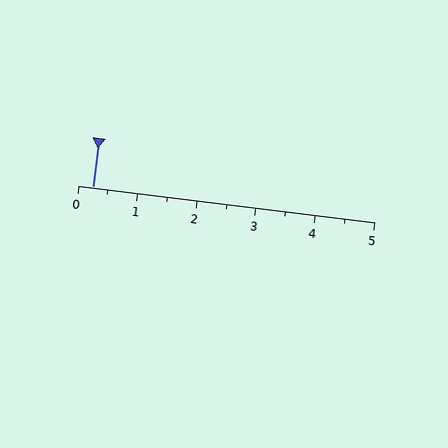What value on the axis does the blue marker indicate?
The marker indicates approximately 0.2.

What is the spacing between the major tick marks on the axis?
The major ticks are spaced 1 apart.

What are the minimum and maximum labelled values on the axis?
The axis runs from 0 to 5.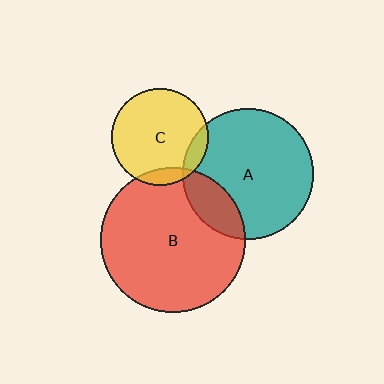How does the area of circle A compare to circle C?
Approximately 1.8 times.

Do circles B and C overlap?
Yes.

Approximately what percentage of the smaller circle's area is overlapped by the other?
Approximately 10%.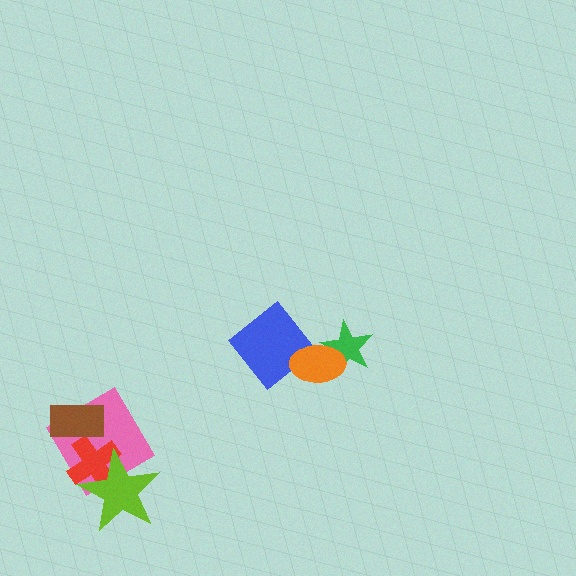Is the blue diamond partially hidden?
Yes, it is partially covered by another shape.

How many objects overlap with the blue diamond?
1 object overlaps with the blue diamond.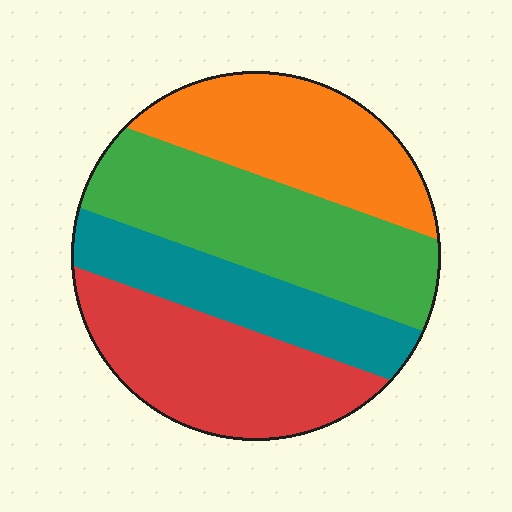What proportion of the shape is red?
Red takes up about one quarter (1/4) of the shape.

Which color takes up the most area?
Green, at roughly 30%.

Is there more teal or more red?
Red.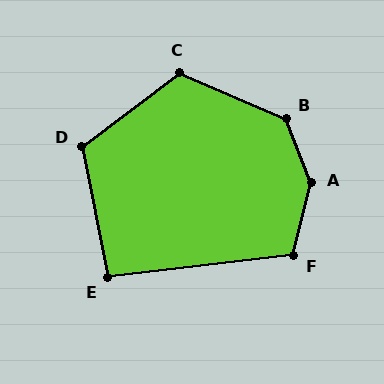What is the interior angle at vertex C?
Approximately 120 degrees (obtuse).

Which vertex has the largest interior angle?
A, at approximately 145 degrees.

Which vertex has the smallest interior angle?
E, at approximately 95 degrees.